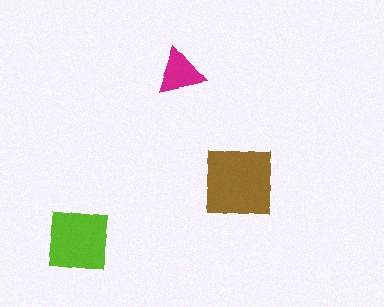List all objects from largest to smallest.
The brown square, the lime square, the magenta triangle.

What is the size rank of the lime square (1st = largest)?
2nd.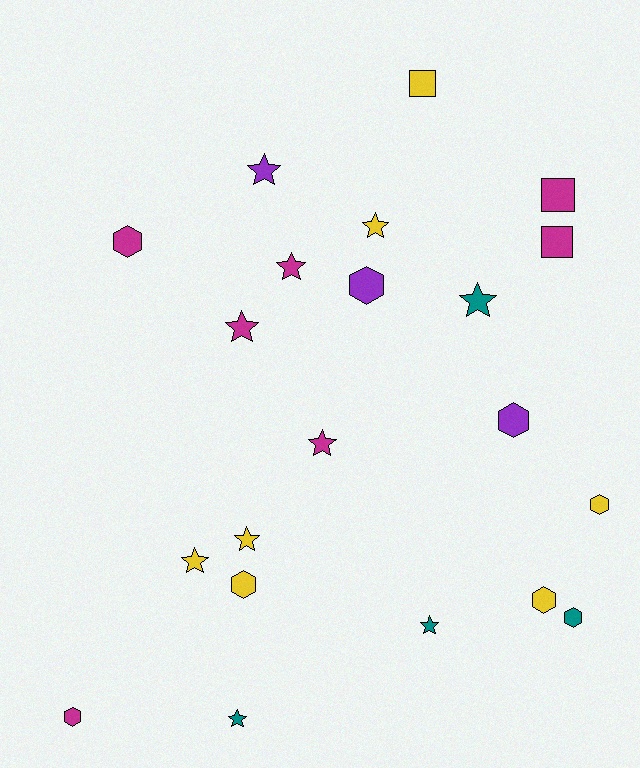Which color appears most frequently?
Yellow, with 7 objects.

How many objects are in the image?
There are 21 objects.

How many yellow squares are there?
There is 1 yellow square.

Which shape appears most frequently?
Star, with 10 objects.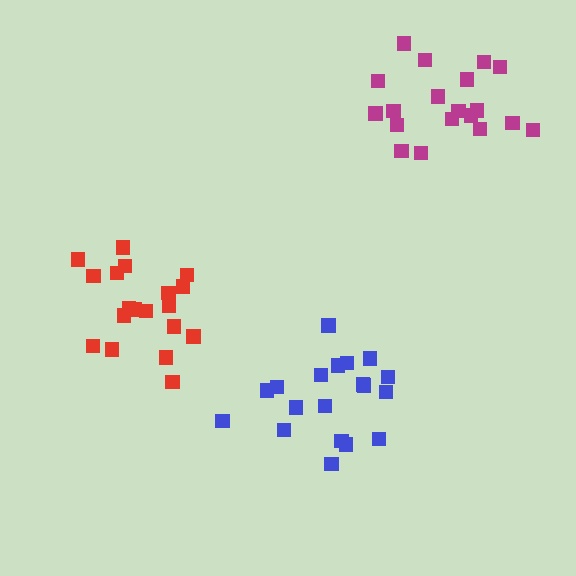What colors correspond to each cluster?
The clusters are colored: blue, red, magenta.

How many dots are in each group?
Group 1: 19 dots, Group 2: 19 dots, Group 3: 19 dots (57 total).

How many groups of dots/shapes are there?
There are 3 groups.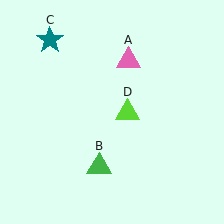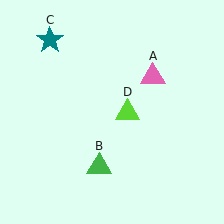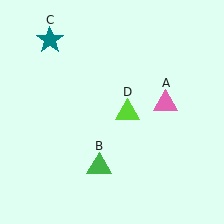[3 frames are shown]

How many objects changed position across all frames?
1 object changed position: pink triangle (object A).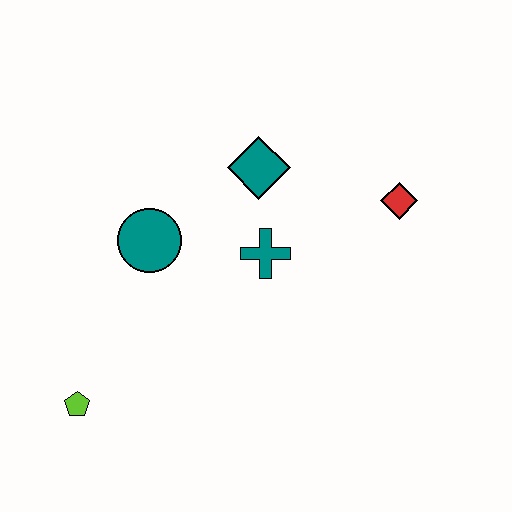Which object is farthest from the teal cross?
The lime pentagon is farthest from the teal cross.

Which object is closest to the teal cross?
The teal diamond is closest to the teal cross.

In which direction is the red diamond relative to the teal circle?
The red diamond is to the right of the teal circle.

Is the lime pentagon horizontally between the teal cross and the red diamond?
No